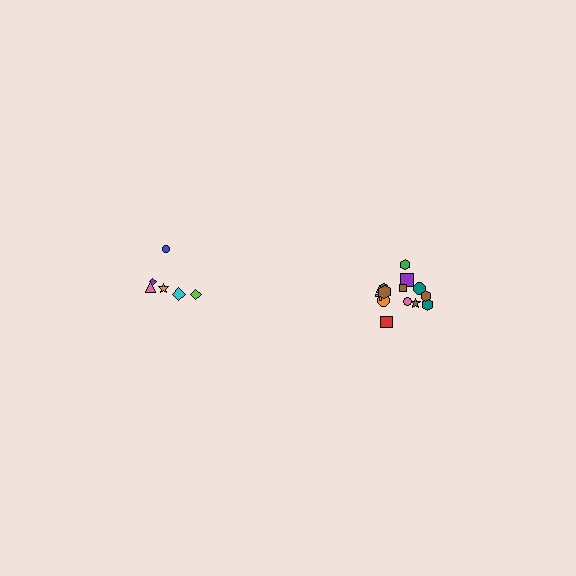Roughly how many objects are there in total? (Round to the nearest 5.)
Roughly 20 objects in total.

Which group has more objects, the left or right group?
The right group.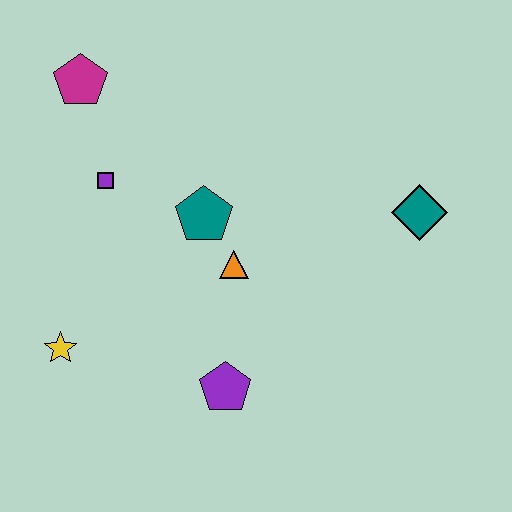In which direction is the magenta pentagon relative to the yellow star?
The magenta pentagon is above the yellow star.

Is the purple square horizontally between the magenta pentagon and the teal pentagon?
Yes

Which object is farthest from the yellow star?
The teal diamond is farthest from the yellow star.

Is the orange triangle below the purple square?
Yes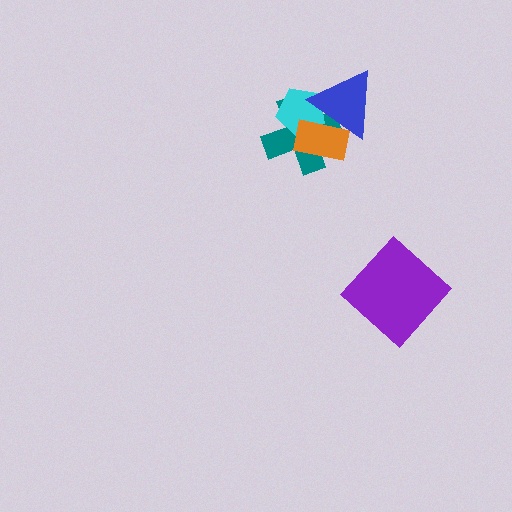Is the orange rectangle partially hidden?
Yes, it is partially covered by another shape.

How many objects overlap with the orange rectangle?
3 objects overlap with the orange rectangle.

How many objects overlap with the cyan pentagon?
3 objects overlap with the cyan pentagon.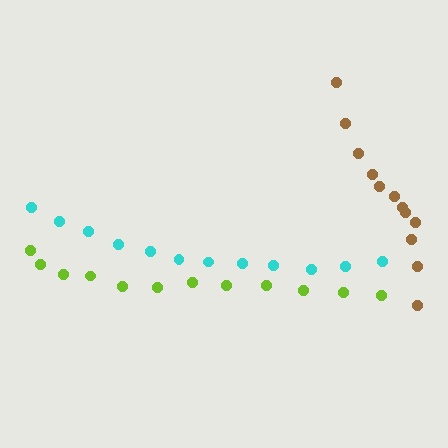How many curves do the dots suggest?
There are 3 distinct paths.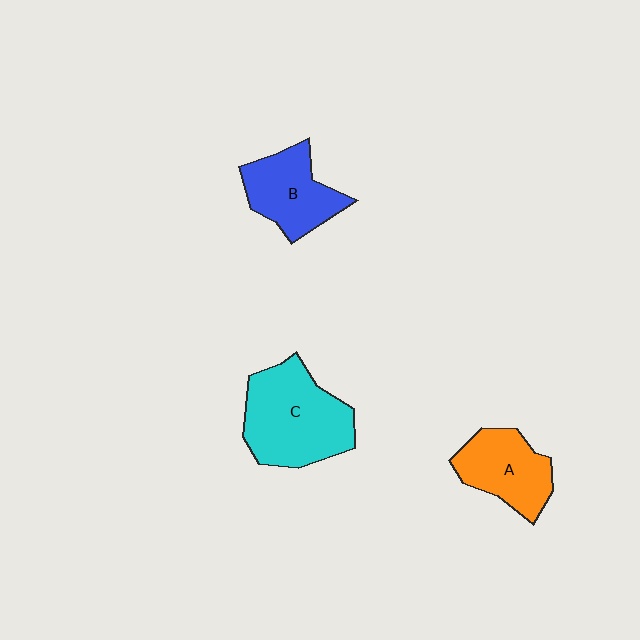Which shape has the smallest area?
Shape A (orange).